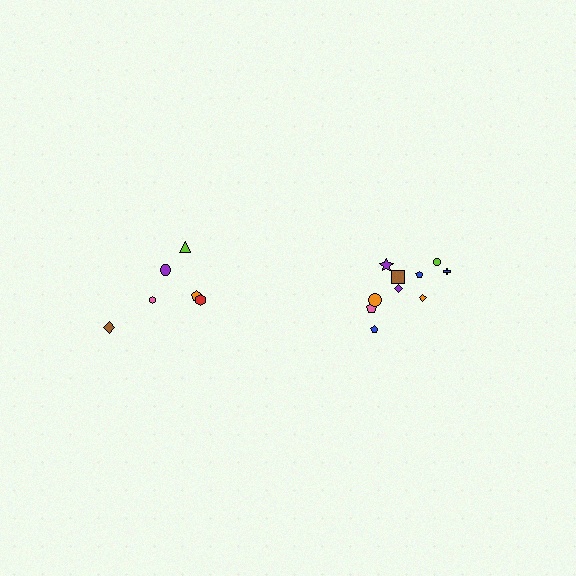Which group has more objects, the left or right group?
The right group.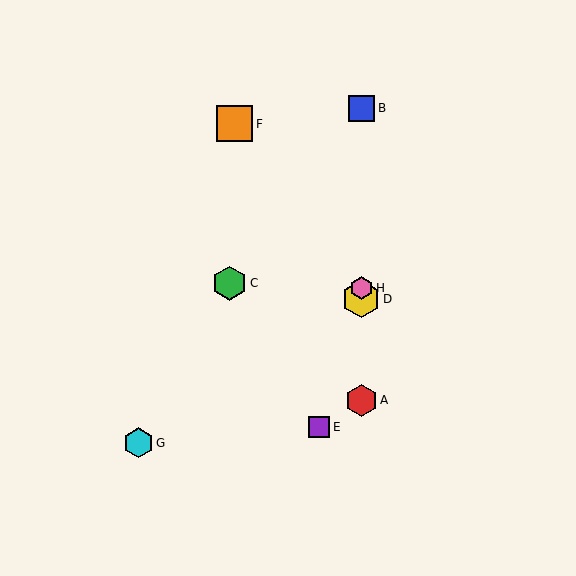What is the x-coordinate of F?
Object F is at x≈234.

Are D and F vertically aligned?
No, D is at x≈361 and F is at x≈234.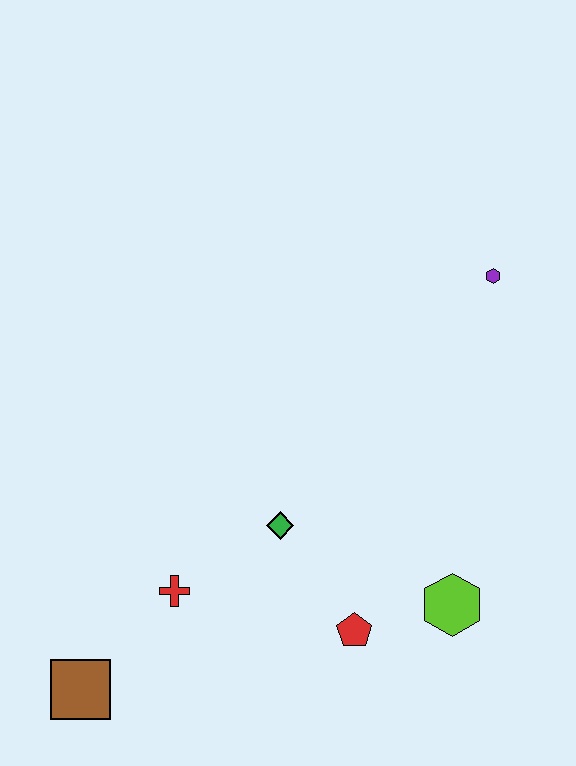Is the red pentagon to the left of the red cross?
No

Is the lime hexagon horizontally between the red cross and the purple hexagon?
Yes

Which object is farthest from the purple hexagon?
The brown square is farthest from the purple hexagon.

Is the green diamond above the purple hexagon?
No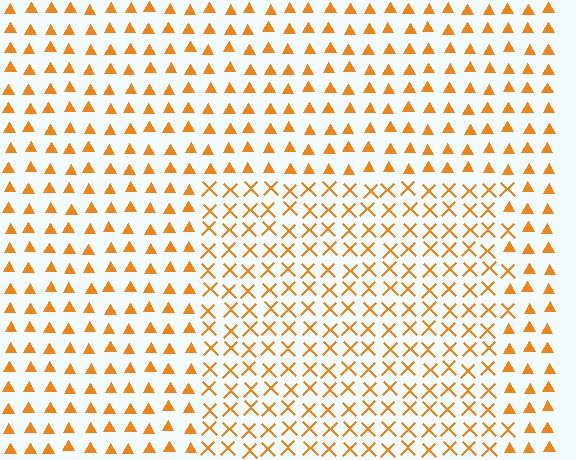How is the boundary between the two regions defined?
The boundary is defined by a change in element shape: X marks inside vs. triangles outside. All elements share the same color and spacing.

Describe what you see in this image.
The image is filled with small orange elements arranged in a uniform grid. A rectangle-shaped region contains X marks, while the surrounding area contains triangles. The boundary is defined purely by the change in element shape.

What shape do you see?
I see a rectangle.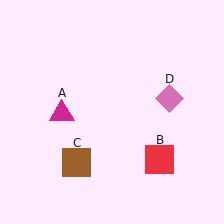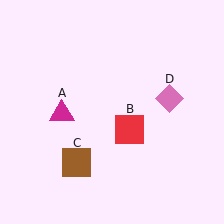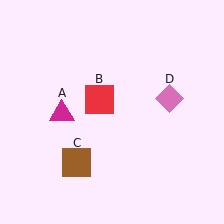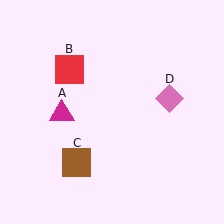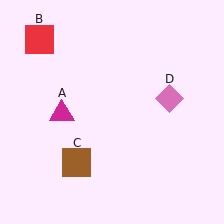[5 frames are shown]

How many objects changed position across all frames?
1 object changed position: red square (object B).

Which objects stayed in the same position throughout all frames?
Magenta triangle (object A) and brown square (object C) and pink diamond (object D) remained stationary.